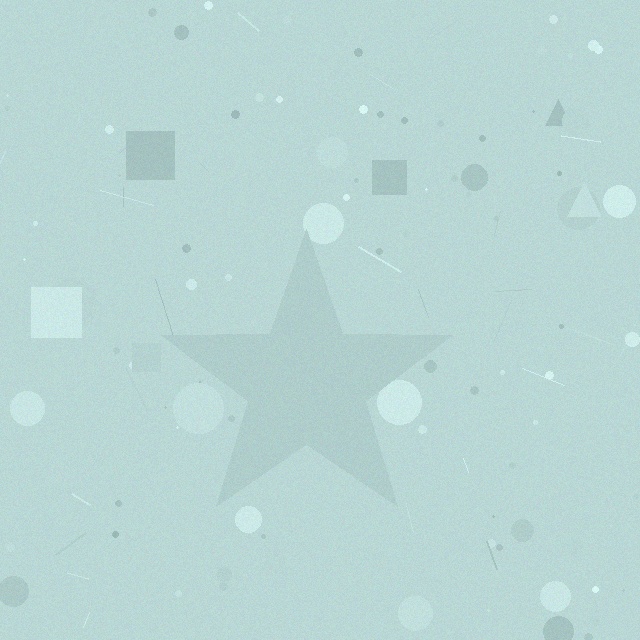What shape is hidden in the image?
A star is hidden in the image.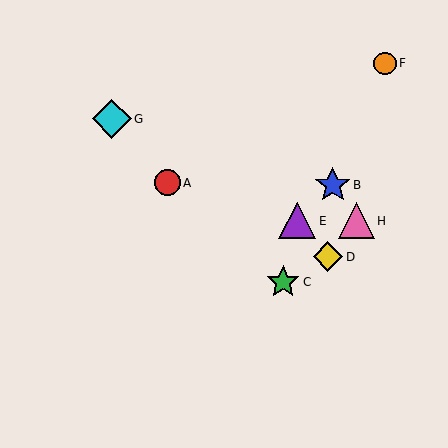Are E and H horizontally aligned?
Yes, both are at y≈221.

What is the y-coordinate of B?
Object B is at y≈185.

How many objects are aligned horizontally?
2 objects (E, H) are aligned horizontally.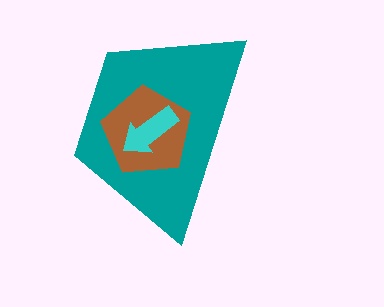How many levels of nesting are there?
3.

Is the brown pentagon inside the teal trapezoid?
Yes.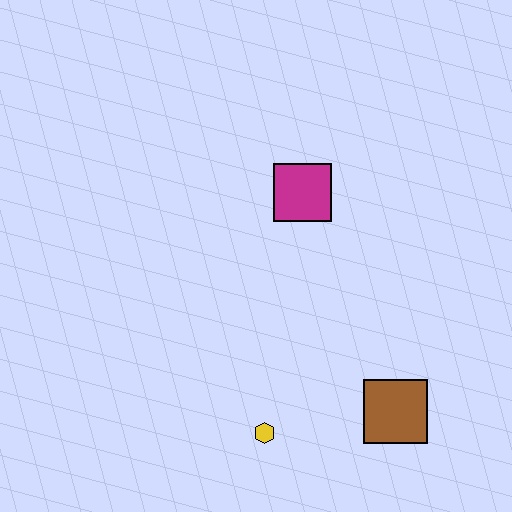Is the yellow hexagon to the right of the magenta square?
No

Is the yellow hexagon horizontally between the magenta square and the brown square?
No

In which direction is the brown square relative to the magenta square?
The brown square is below the magenta square.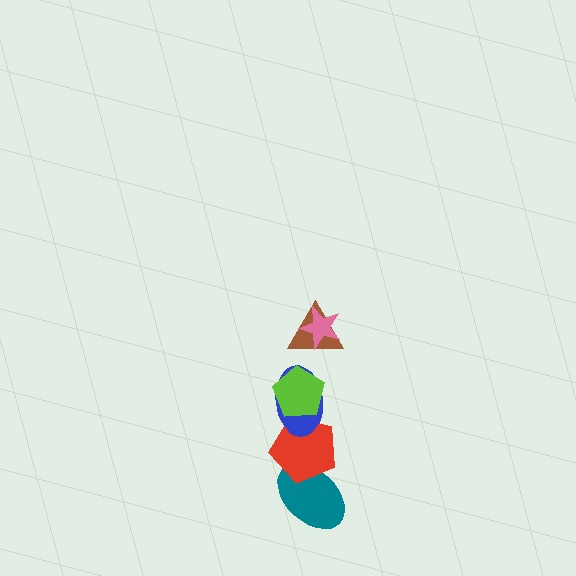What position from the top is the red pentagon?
The red pentagon is 5th from the top.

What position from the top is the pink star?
The pink star is 1st from the top.